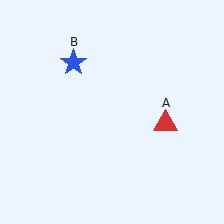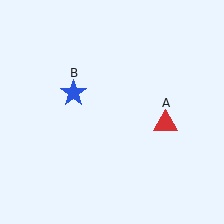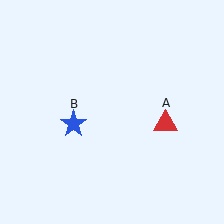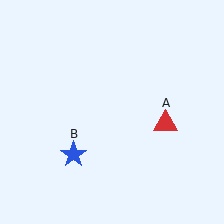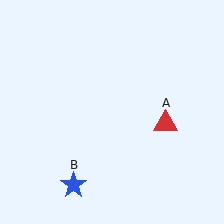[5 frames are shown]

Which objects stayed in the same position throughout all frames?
Red triangle (object A) remained stationary.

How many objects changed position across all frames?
1 object changed position: blue star (object B).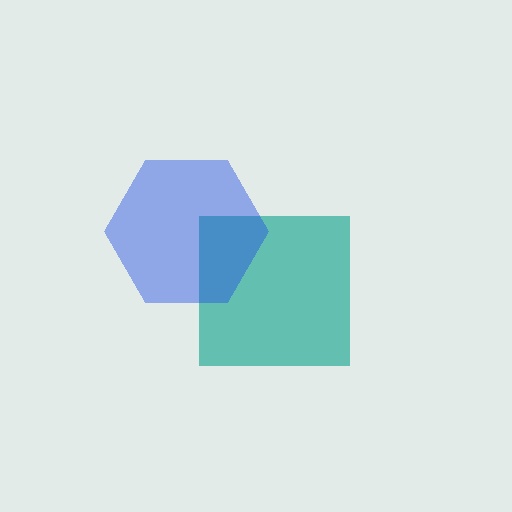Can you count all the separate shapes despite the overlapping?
Yes, there are 2 separate shapes.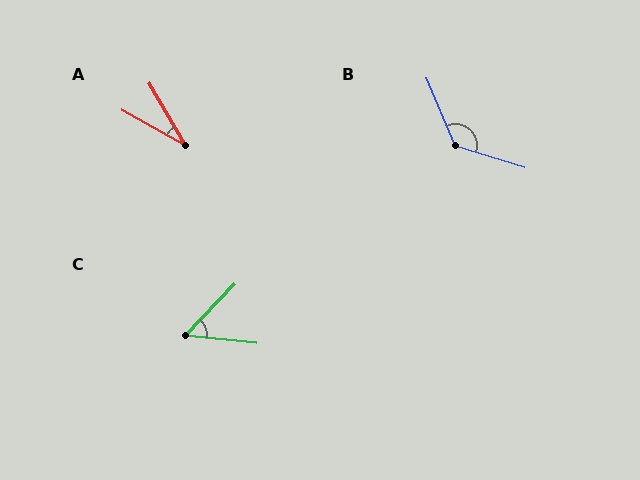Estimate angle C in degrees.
Approximately 52 degrees.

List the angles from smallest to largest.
A (30°), C (52°), B (130°).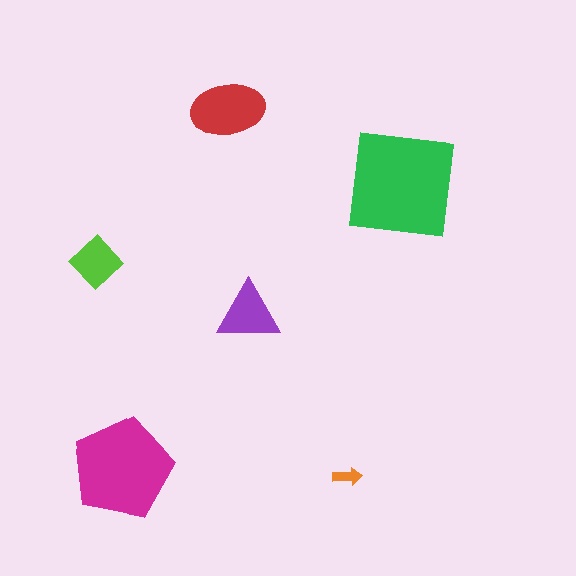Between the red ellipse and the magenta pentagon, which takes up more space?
The magenta pentagon.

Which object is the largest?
The green square.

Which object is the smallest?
The orange arrow.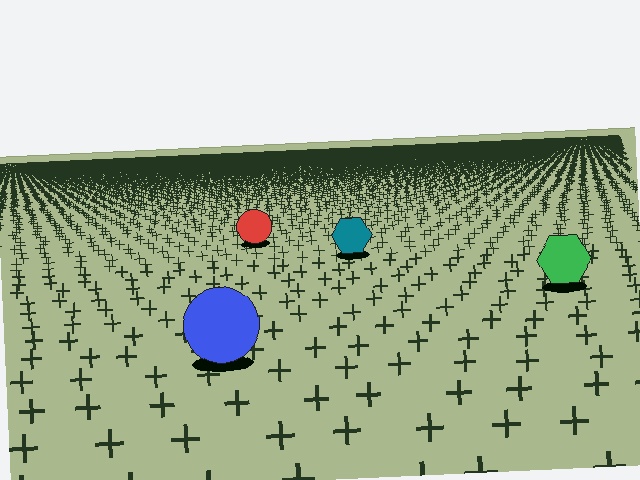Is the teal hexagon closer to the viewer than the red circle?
Yes. The teal hexagon is closer — you can tell from the texture gradient: the ground texture is coarser near it.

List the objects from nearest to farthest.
From nearest to farthest: the blue circle, the green hexagon, the teal hexagon, the red circle.